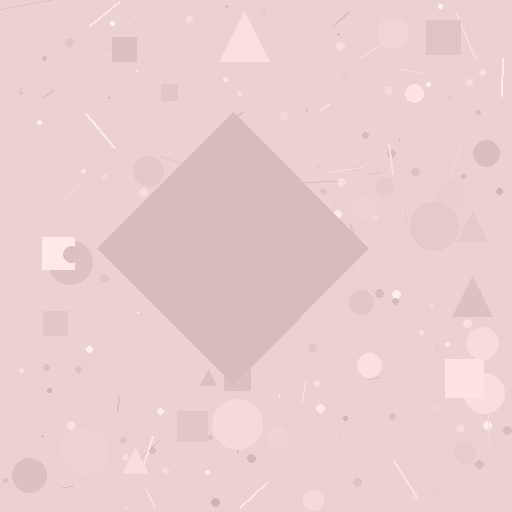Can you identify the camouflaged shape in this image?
The camouflaged shape is a diamond.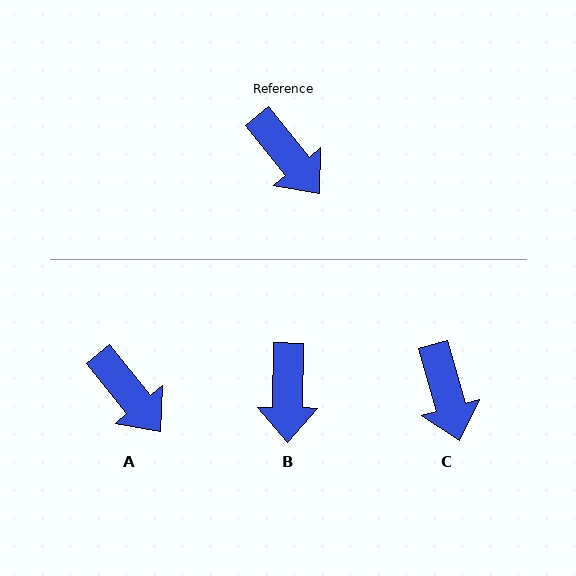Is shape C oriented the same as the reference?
No, it is off by about 23 degrees.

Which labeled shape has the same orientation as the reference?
A.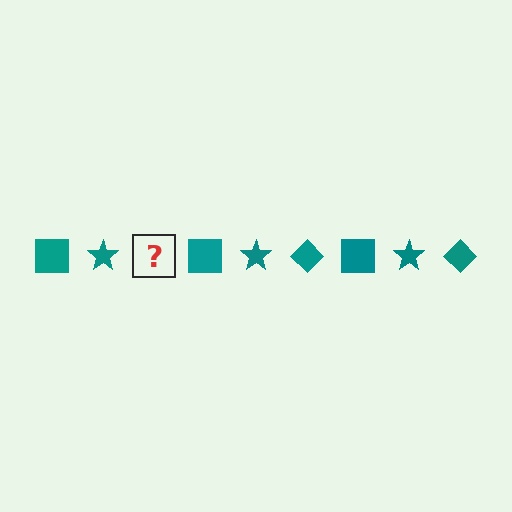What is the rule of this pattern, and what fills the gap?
The rule is that the pattern cycles through square, star, diamond shapes in teal. The gap should be filled with a teal diamond.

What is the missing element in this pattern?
The missing element is a teal diamond.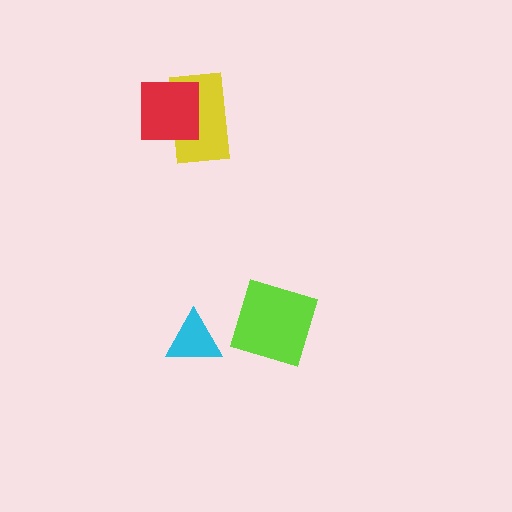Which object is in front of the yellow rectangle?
The red square is in front of the yellow rectangle.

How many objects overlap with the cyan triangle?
0 objects overlap with the cyan triangle.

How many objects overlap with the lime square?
0 objects overlap with the lime square.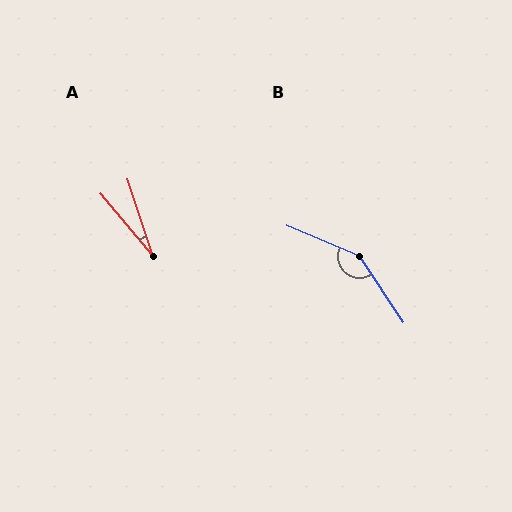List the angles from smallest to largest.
A (22°), B (146°).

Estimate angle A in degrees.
Approximately 22 degrees.